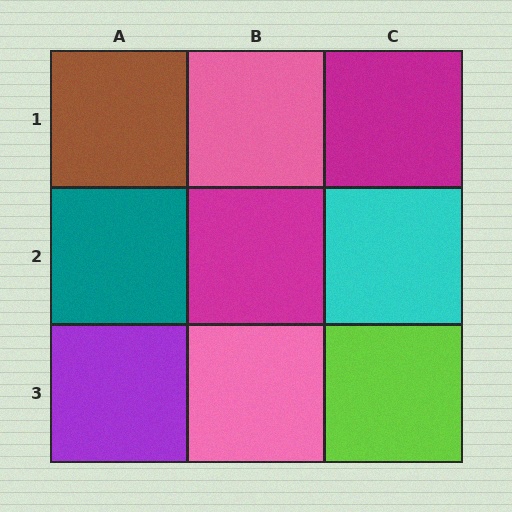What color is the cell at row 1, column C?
Magenta.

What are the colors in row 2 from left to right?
Teal, magenta, cyan.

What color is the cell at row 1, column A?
Brown.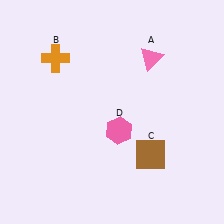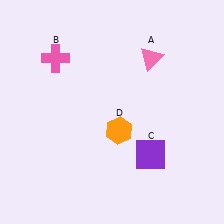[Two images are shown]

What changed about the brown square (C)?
In Image 1, C is brown. In Image 2, it changed to purple.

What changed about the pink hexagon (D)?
In Image 1, D is pink. In Image 2, it changed to orange.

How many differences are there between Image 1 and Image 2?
There are 3 differences between the two images.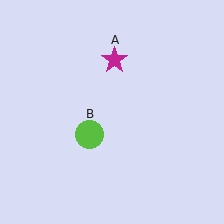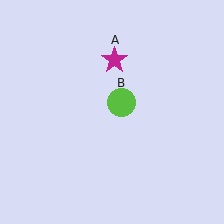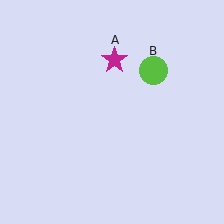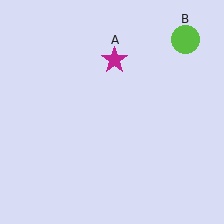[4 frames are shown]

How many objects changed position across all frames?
1 object changed position: lime circle (object B).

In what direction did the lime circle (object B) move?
The lime circle (object B) moved up and to the right.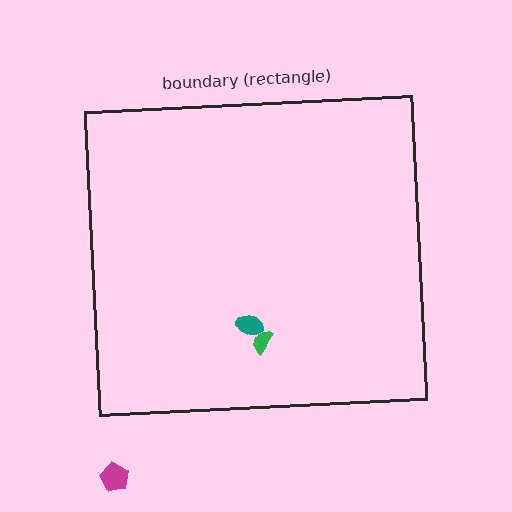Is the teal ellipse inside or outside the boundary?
Inside.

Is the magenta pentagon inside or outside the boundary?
Outside.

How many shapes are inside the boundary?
2 inside, 1 outside.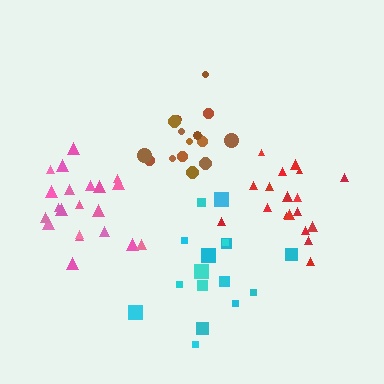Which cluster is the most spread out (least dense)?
Cyan.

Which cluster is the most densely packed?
Red.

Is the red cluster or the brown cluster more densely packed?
Red.